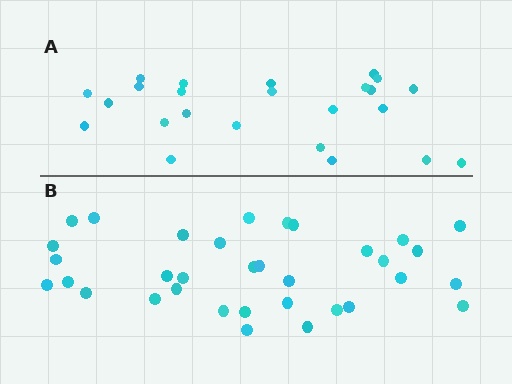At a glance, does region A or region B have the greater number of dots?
Region B (the bottom region) has more dots.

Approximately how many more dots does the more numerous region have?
Region B has roughly 10 or so more dots than region A.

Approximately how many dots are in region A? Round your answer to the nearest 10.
About 20 dots. (The exact count is 24, which rounds to 20.)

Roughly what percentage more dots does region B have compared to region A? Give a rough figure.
About 40% more.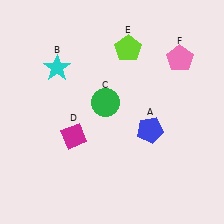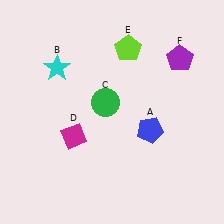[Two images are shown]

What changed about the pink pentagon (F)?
In Image 1, F is pink. In Image 2, it changed to purple.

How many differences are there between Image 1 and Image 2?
There is 1 difference between the two images.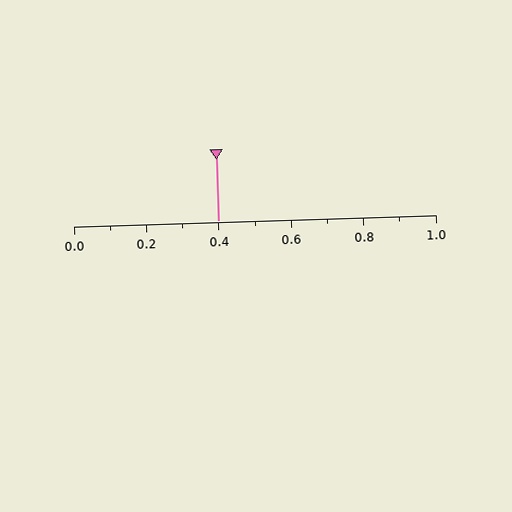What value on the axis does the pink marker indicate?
The marker indicates approximately 0.4.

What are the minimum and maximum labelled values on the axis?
The axis runs from 0.0 to 1.0.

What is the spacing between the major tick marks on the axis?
The major ticks are spaced 0.2 apart.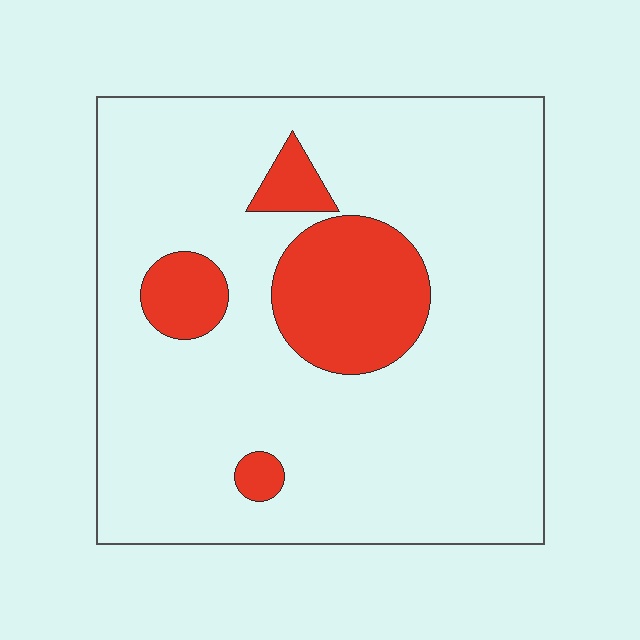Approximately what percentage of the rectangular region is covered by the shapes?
Approximately 15%.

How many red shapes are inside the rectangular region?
4.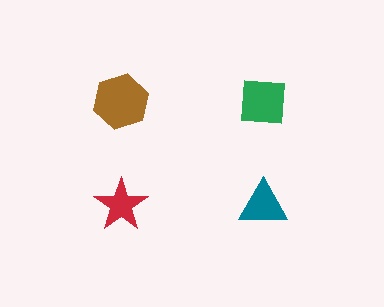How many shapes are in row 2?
2 shapes.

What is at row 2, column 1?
A red star.